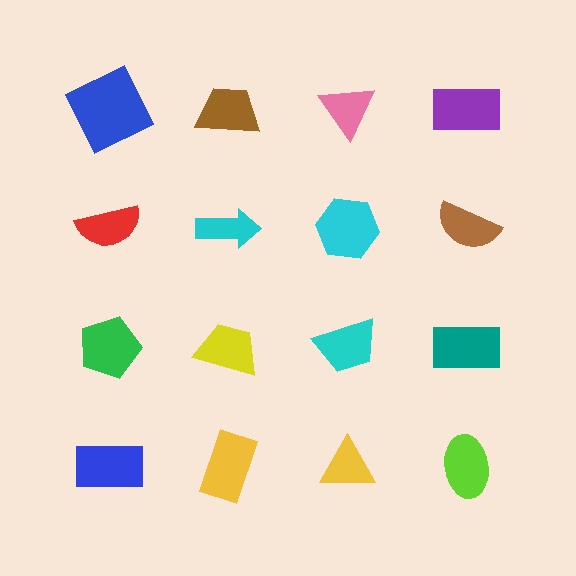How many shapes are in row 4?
4 shapes.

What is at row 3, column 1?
A green pentagon.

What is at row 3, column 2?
A yellow trapezoid.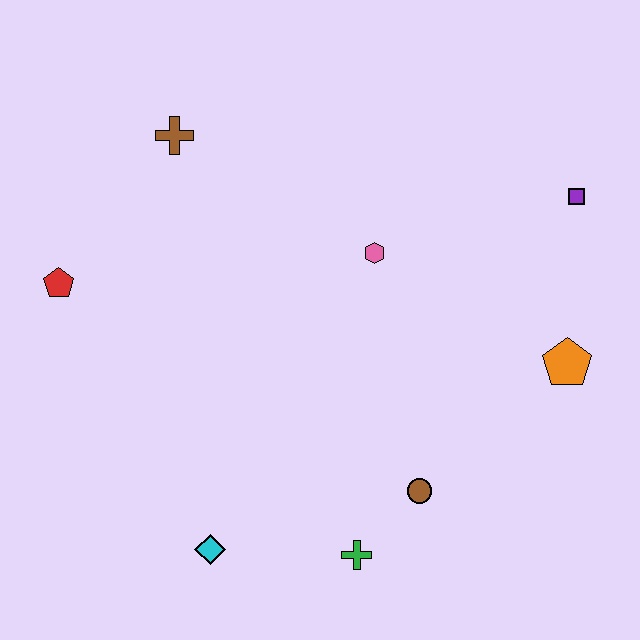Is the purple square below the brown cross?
Yes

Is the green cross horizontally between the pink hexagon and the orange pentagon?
No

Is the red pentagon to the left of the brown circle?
Yes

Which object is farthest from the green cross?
The brown cross is farthest from the green cross.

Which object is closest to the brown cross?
The red pentagon is closest to the brown cross.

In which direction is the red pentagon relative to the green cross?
The red pentagon is to the left of the green cross.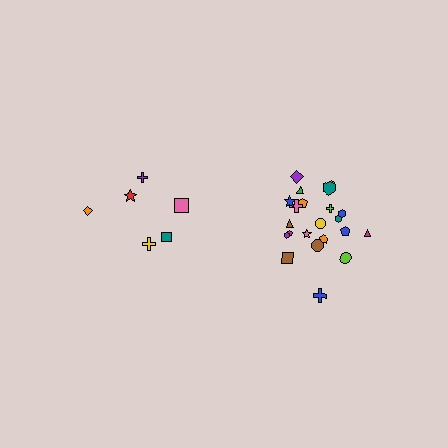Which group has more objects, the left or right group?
The right group.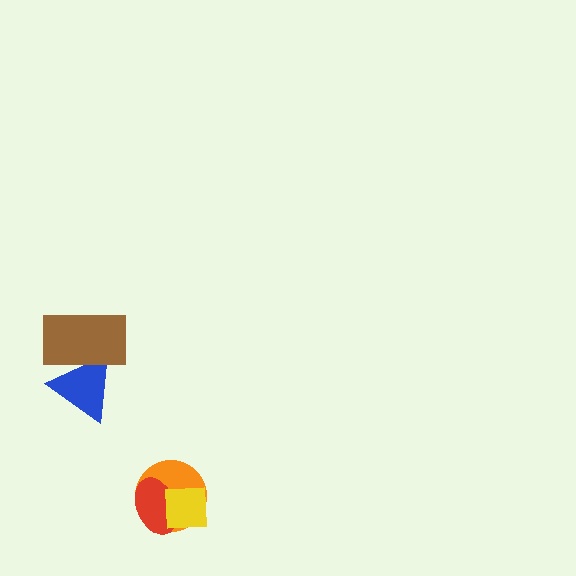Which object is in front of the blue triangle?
The brown rectangle is in front of the blue triangle.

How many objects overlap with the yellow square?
2 objects overlap with the yellow square.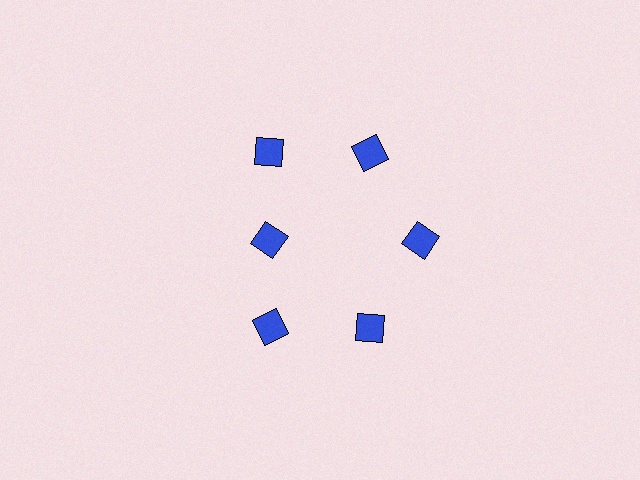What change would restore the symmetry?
The symmetry would be restored by moving it outward, back onto the ring so that all 6 diamonds sit at equal angles and equal distance from the center.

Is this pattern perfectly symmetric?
No. The 6 blue diamonds are arranged in a ring, but one element near the 9 o'clock position is pulled inward toward the center, breaking the 6-fold rotational symmetry.